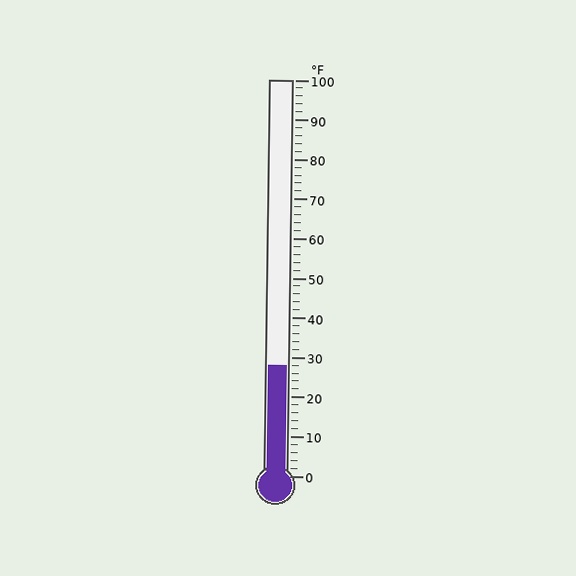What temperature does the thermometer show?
The thermometer shows approximately 28°F.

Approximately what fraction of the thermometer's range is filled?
The thermometer is filled to approximately 30% of its range.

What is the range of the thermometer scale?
The thermometer scale ranges from 0°F to 100°F.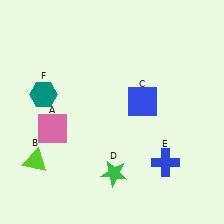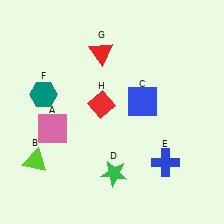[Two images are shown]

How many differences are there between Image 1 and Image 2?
There are 2 differences between the two images.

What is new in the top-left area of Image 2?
A red diamond (H) was added in the top-left area of Image 2.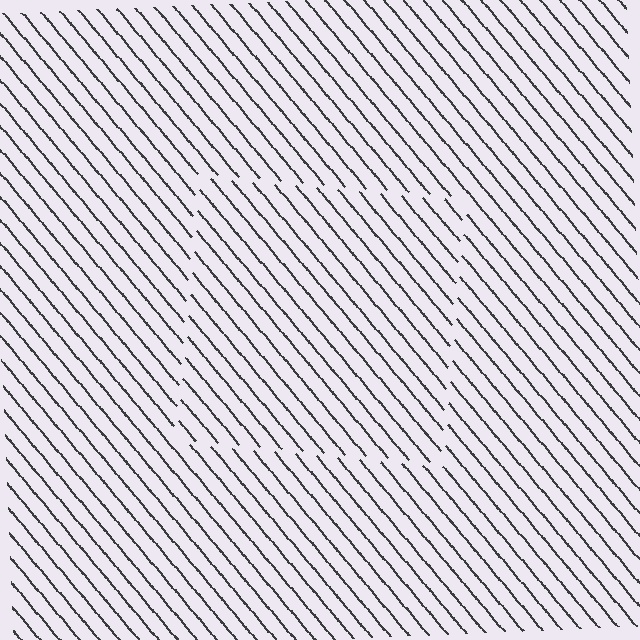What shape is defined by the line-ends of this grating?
An illusory square. The interior of the shape contains the same grating, shifted by half a period — the contour is defined by the phase discontinuity where line-ends from the inner and outer gratings abut.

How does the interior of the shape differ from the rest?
The interior of the shape contains the same grating, shifted by half a period — the contour is defined by the phase discontinuity where line-ends from the inner and outer gratings abut.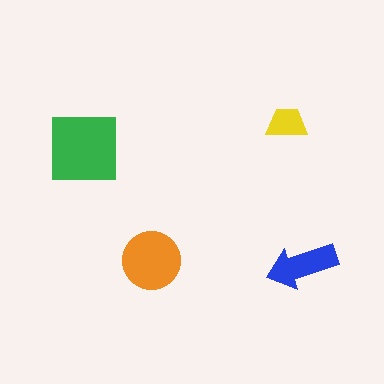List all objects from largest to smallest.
The green square, the orange circle, the blue arrow, the yellow trapezoid.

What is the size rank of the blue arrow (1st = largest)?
3rd.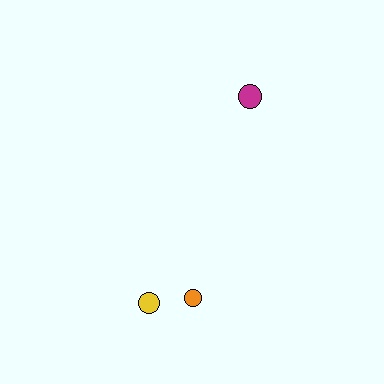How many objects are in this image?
There are 3 objects.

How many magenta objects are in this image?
There is 1 magenta object.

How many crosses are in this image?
There are no crosses.